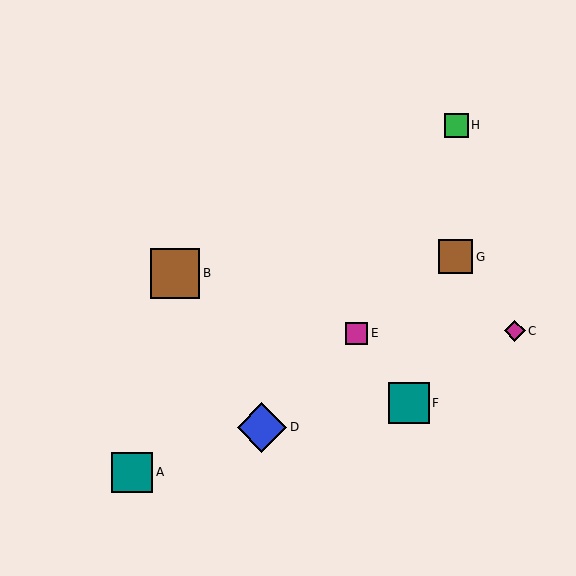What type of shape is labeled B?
Shape B is a brown square.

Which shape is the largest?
The blue diamond (labeled D) is the largest.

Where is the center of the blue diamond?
The center of the blue diamond is at (262, 427).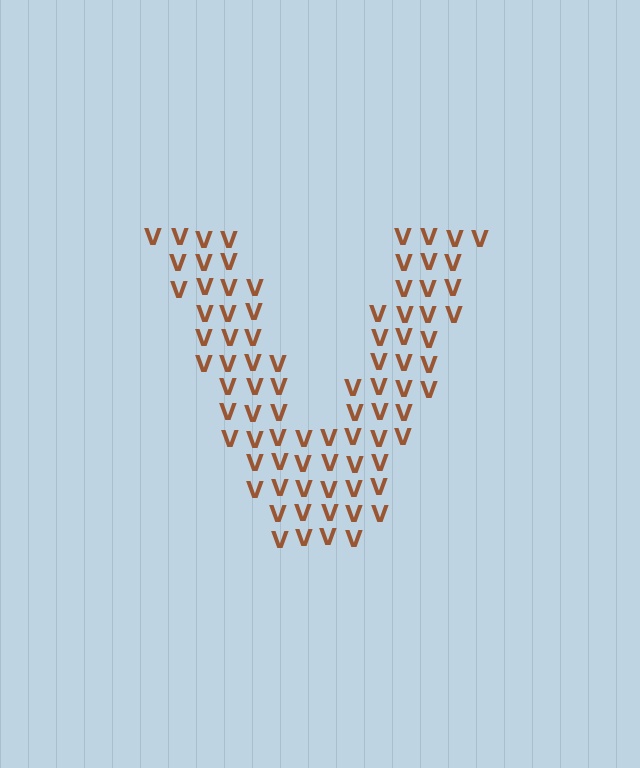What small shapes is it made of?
It is made of small letter V's.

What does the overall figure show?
The overall figure shows the letter V.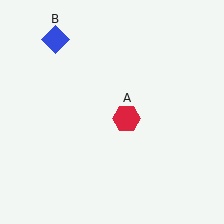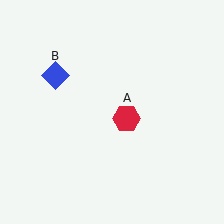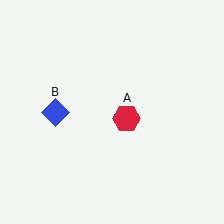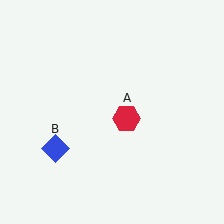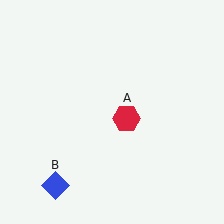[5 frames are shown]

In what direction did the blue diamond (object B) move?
The blue diamond (object B) moved down.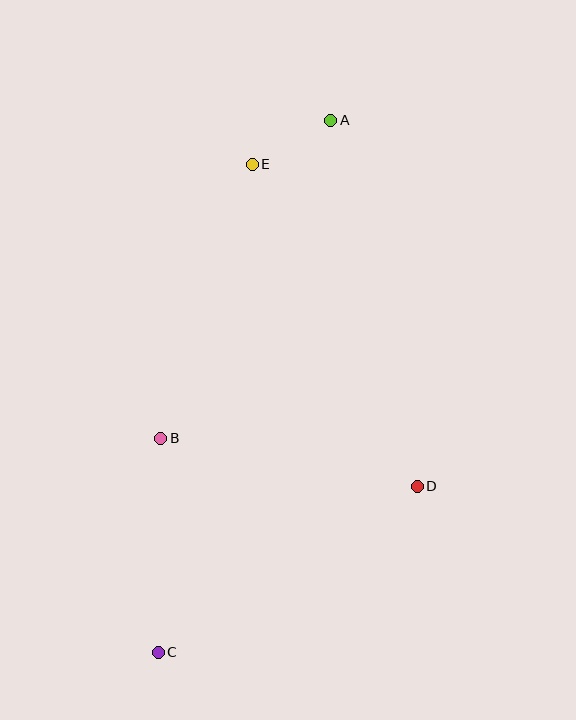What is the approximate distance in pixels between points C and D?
The distance between C and D is approximately 308 pixels.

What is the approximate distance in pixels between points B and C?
The distance between B and C is approximately 214 pixels.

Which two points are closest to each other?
Points A and E are closest to each other.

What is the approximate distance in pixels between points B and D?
The distance between B and D is approximately 261 pixels.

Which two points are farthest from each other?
Points A and C are farthest from each other.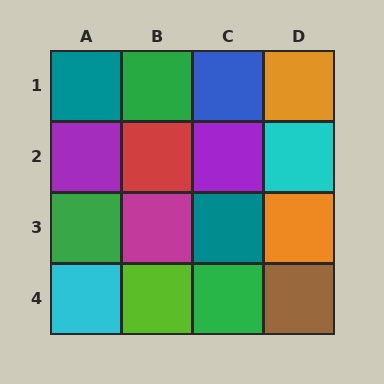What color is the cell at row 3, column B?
Magenta.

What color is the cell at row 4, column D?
Brown.